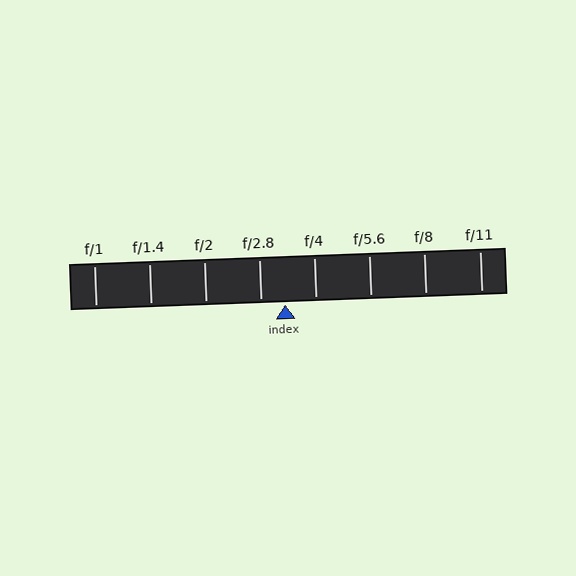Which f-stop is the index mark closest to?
The index mark is closest to f/2.8.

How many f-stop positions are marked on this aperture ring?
There are 8 f-stop positions marked.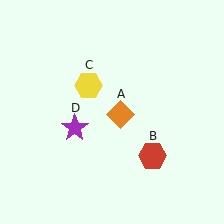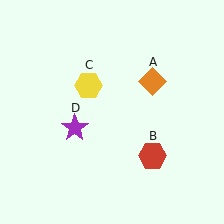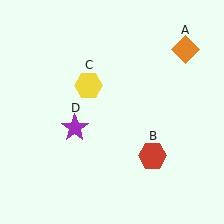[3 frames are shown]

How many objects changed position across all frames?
1 object changed position: orange diamond (object A).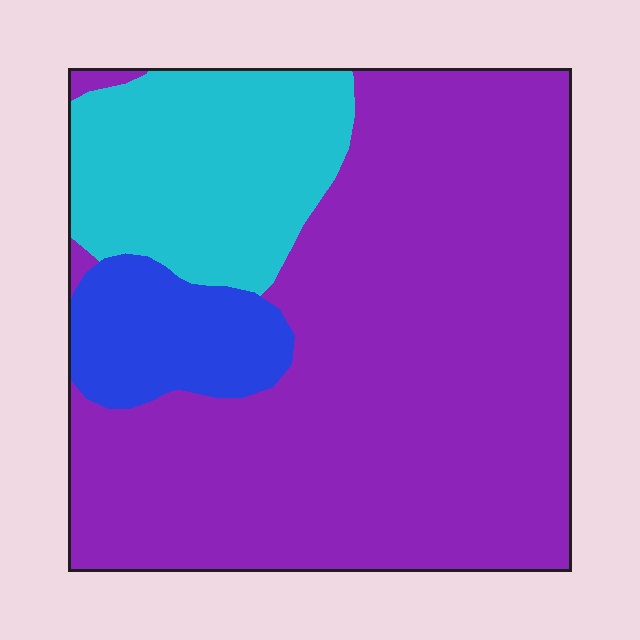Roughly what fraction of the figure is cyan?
Cyan covers around 20% of the figure.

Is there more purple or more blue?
Purple.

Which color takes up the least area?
Blue, at roughly 10%.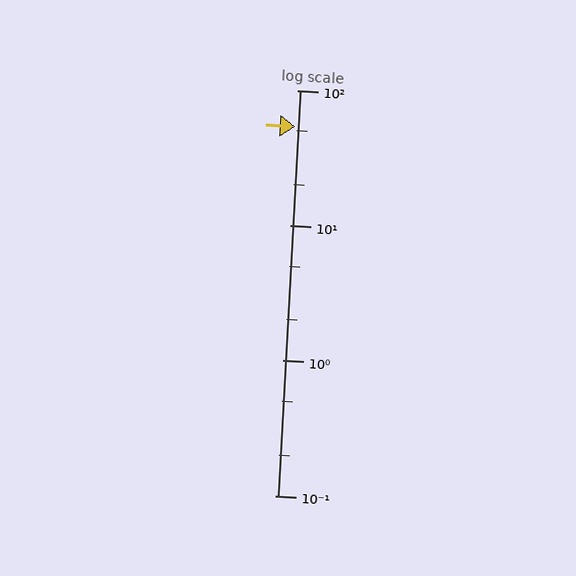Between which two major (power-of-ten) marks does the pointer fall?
The pointer is between 10 and 100.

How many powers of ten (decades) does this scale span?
The scale spans 3 decades, from 0.1 to 100.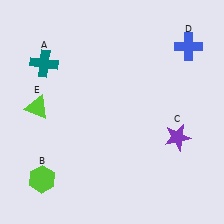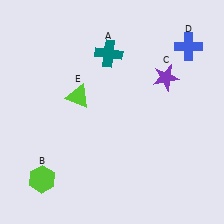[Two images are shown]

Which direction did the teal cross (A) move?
The teal cross (A) moved right.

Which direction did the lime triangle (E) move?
The lime triangle (E) moved right.